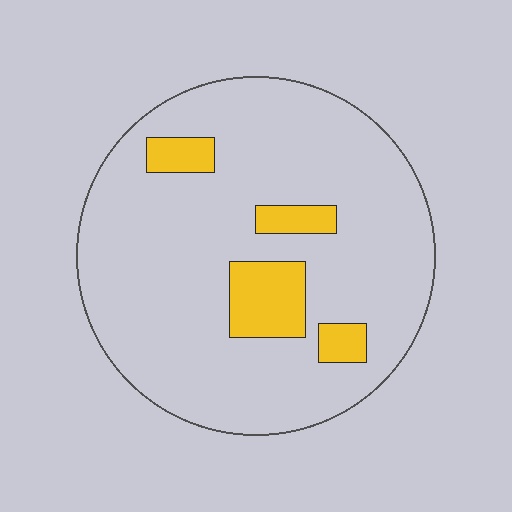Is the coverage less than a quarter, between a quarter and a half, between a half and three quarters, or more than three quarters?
Less than a quarter.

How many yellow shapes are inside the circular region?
4.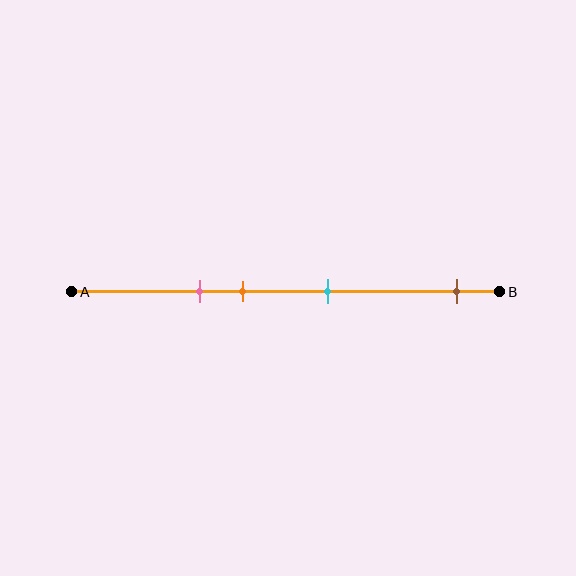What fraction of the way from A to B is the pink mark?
The pink mark is approximately 30% (0.3) of the way from A to B.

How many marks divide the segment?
There are 4 marks dividing the segment.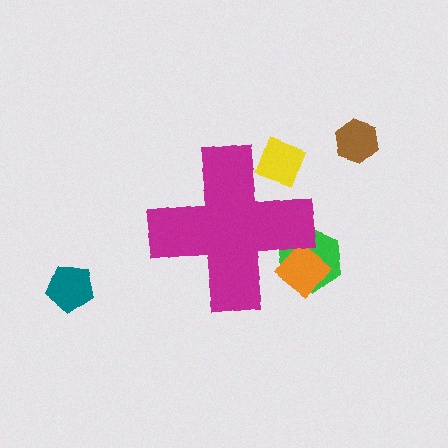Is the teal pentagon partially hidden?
No, the teal pentagon is fully visible.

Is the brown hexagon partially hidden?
No, the brown hexagon is fully visible.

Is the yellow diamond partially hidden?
Yes, the yellow diamond is partially hidden behind the magenta cross.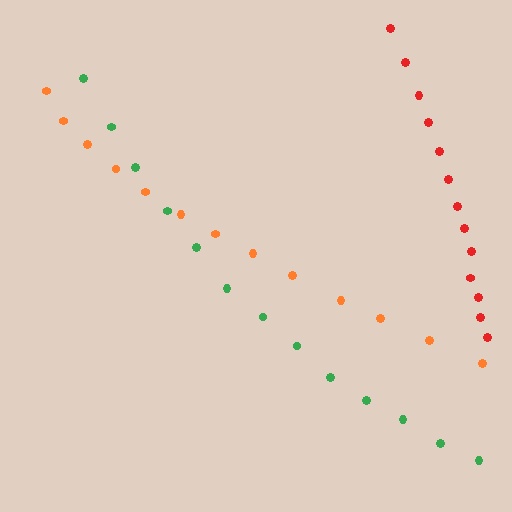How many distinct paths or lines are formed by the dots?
There are 3 distinct paths.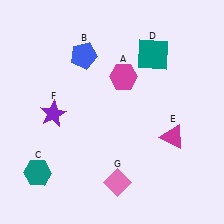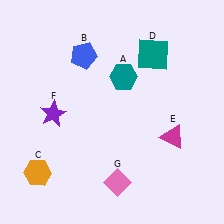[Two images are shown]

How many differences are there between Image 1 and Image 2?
There are 2 differences between the two images.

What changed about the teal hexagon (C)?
In Image 1, C is teal. In Image 2, it changed to orange.